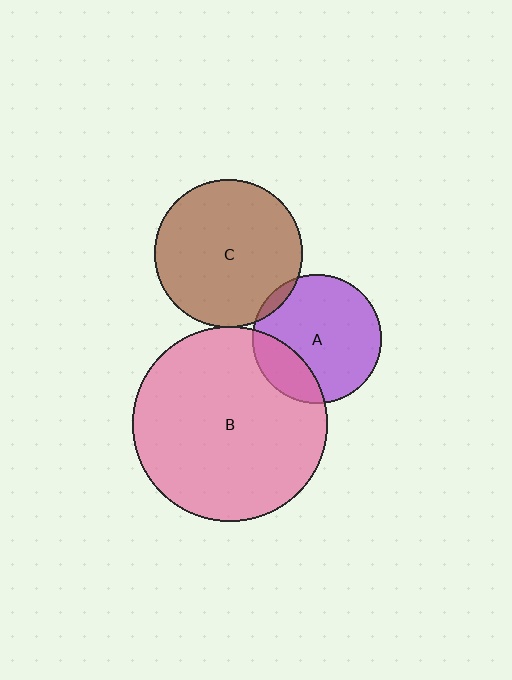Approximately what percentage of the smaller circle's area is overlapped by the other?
Approximately 5%.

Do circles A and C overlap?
Yes.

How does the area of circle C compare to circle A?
Approximately 1.3 times.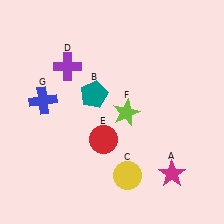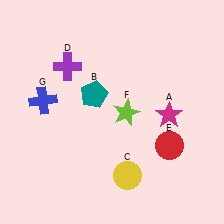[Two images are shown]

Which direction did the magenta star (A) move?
The magenta star (A) moved up.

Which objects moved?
The objects that moved are: the magenta star (A), the red circle (E).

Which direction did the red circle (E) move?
The red circle (E) moved right.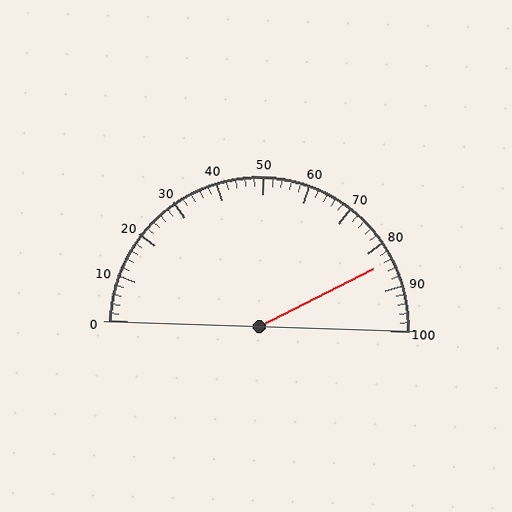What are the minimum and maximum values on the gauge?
The gauge ranges from 0 to 100.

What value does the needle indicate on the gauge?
The needle indicates approximately 84.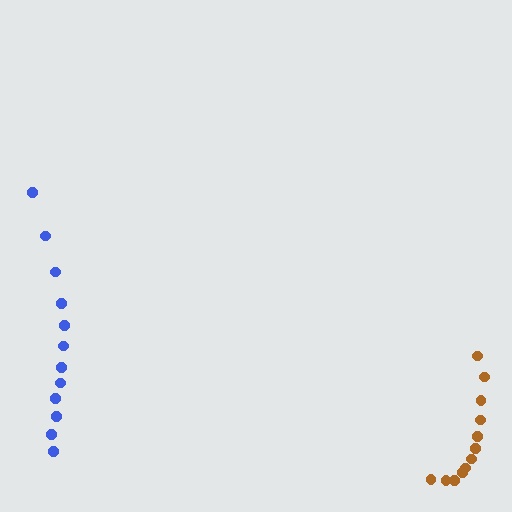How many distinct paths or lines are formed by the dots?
There are 2 distinct paths.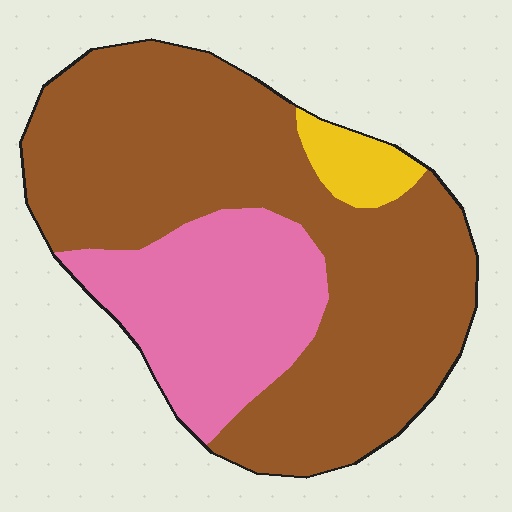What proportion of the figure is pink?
Pink takes up about one quarter (1/4) of the figure.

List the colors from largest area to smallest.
From largest to smallest: brown, pink, yellow.